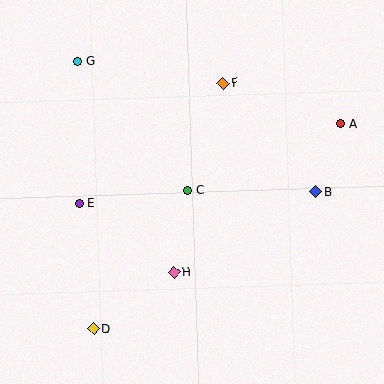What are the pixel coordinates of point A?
Point A is at (341, 124).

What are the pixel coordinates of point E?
Point E is at (80, 203).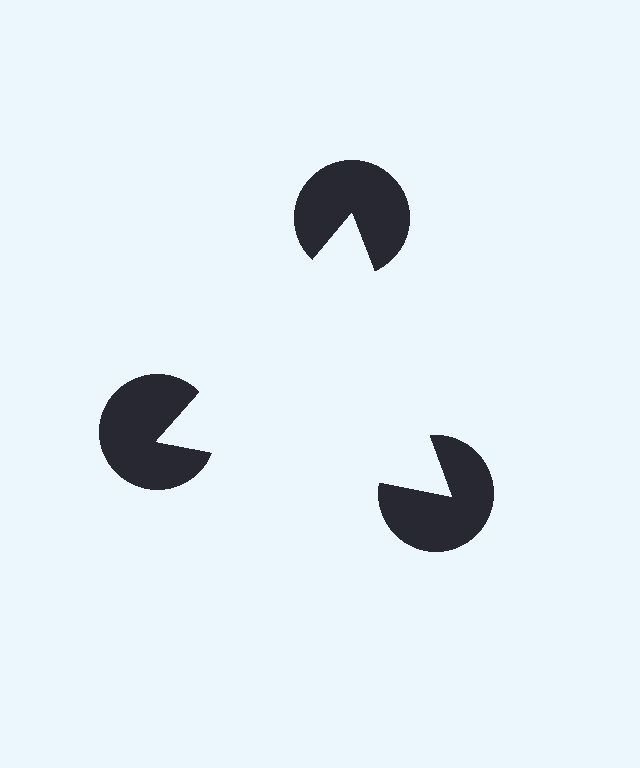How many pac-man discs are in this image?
There are 3 — one at each vertex of the illusory triangle.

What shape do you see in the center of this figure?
An illusory triangle — its edges are inferred from the aligned wedge cuts in the pac-man discs, not physically drawn.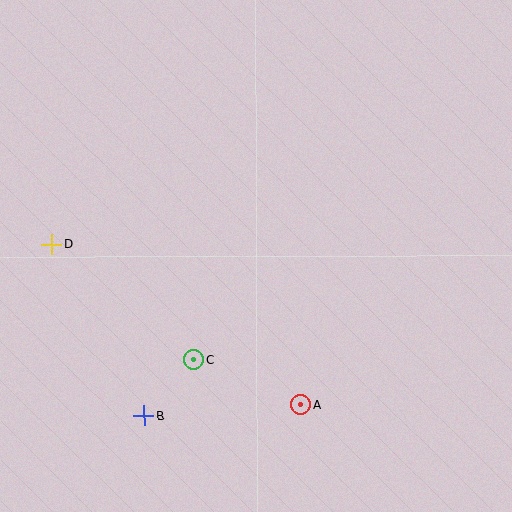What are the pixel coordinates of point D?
Point D is at (52, 244).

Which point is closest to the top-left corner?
Point D is closest to the top-left corner.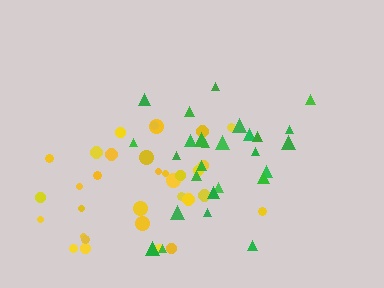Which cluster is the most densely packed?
Green.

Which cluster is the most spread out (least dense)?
Yellow.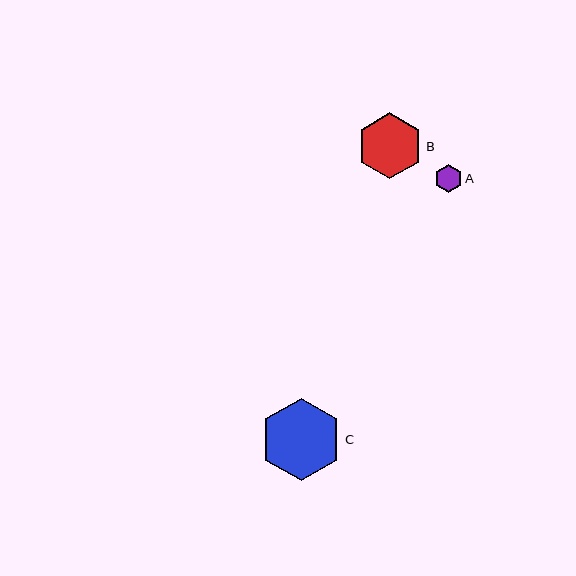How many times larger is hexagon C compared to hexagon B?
Hexagon C is approximately 1.2 times the size of hexagon B.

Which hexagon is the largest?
Hexagon C is the largest with a size of approximately 82 pixels.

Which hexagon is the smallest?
Hexagon A is the smallest with a size of approximately 28 pixels.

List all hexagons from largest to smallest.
From largest to smallest: C, B, A.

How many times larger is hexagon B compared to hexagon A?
Hexagon B is approximately 2.3 times the size of hexagon A.